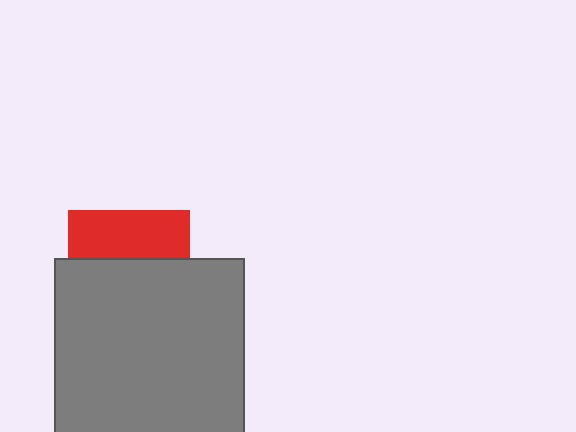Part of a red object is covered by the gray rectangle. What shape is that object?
It is a square.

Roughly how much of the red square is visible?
A small part of it is visible (roughly 39%).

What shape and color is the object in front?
The object in front is a gray rectangle.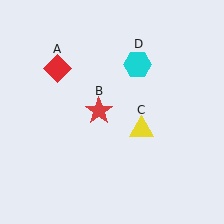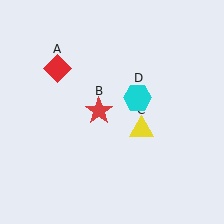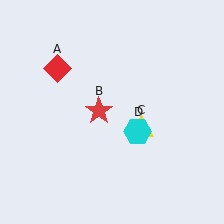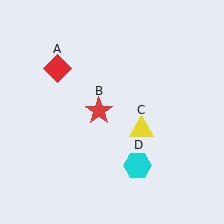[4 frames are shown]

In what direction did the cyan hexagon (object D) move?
The cyan hexagon (object D) moved down.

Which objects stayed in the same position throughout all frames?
Red diamond (object A) and red star (object B) and yellow triangle (object C) remained stationary.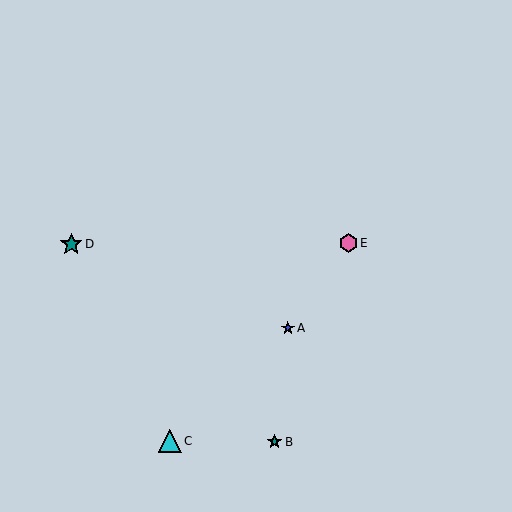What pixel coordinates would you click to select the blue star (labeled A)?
Click at (288, 328) to select the blue star A.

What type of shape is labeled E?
Shape E is a pink hexagon.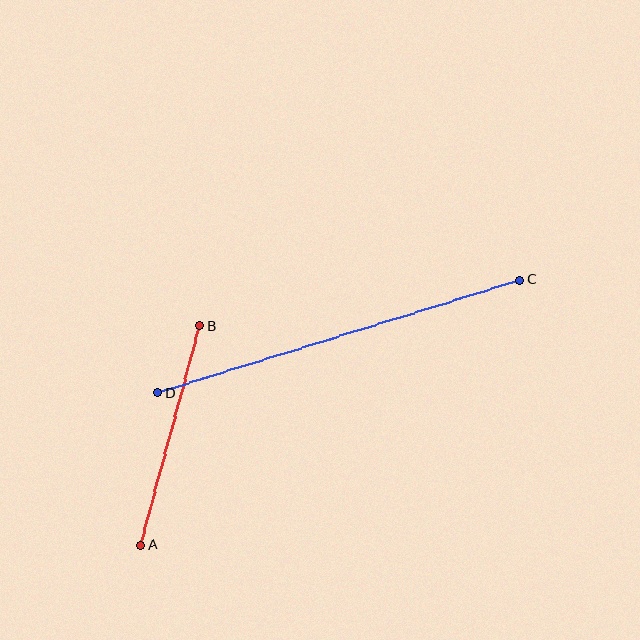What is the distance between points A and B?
The distance is approximately 227 pixels.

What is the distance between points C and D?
The distance is approximately 380 pixels.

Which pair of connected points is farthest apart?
Points C and D are farthest apart.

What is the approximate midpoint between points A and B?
The midpoint is at approximately (170, 435) pixels.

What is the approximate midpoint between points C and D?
The midpoint is at approximately (338, 336) pixels.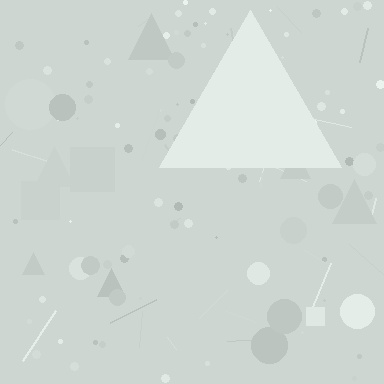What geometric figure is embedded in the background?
A triangle is embedded in the background.